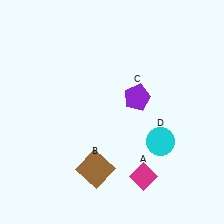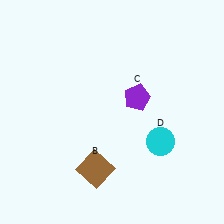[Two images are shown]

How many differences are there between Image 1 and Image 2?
There is 1 difference between the two images.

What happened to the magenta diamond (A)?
The magenta diamond (A) was removed in Image 2. It was in the bottom-right area of Image 1.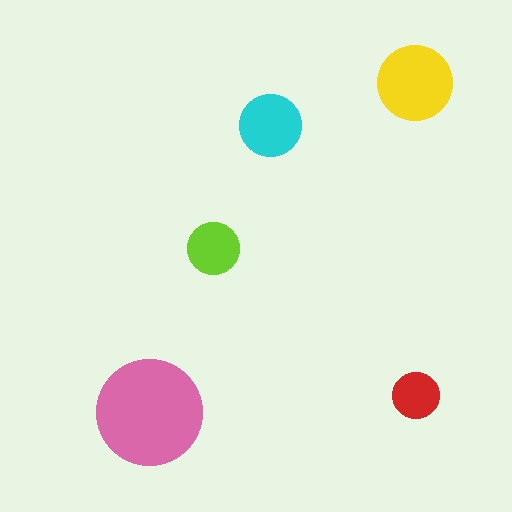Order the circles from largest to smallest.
the pink one, the yellow one, the cyan one, the lime one, the red one.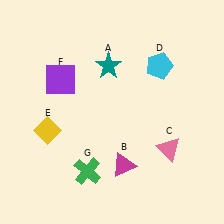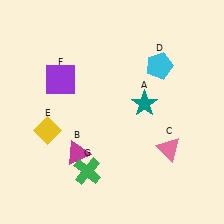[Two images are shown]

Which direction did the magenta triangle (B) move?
The magenta triangle (B) moved left.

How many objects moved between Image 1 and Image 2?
2 objects moved between the two images.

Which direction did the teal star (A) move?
The teal star (A) moved down.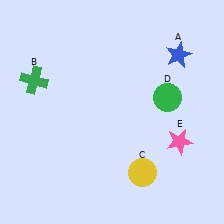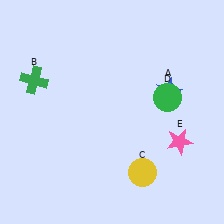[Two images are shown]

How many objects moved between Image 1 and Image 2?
1 object moved between the two images.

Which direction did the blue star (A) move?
The blue star (A) moved down.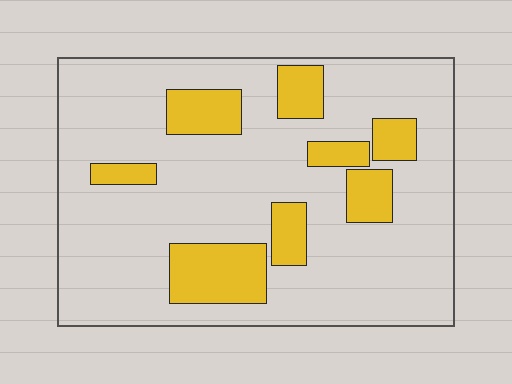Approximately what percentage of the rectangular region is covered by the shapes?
Approximately 20%.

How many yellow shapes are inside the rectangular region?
8.